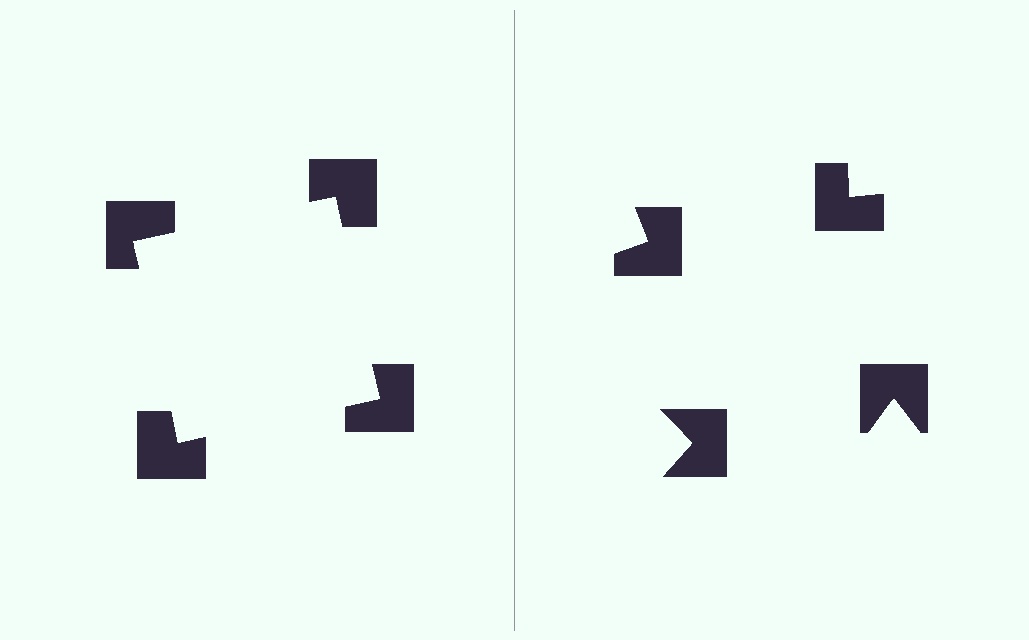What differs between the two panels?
The notched squares are positioned identically on both sides; only the wedge orientations differ. On the left they align to a square; on the right they are misaligned.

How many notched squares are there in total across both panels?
8 — 4 on each side.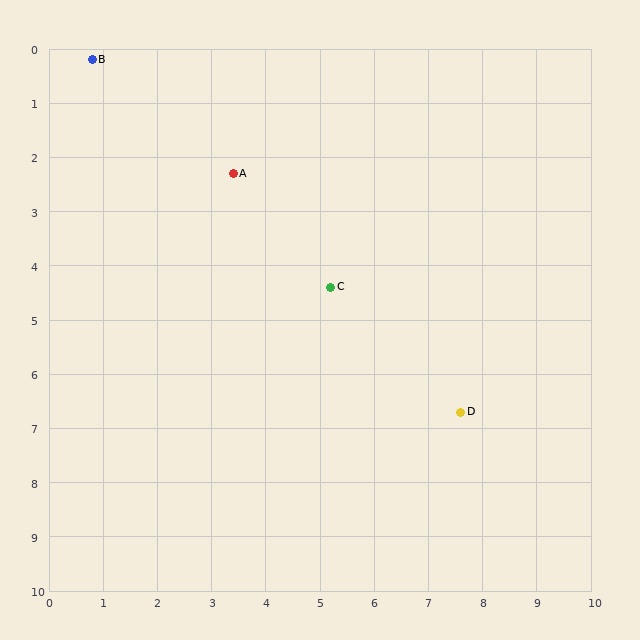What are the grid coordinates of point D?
Point D is at approximately (7.6, 6.7).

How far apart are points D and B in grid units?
Points D and B are about 9.4 grid units apart.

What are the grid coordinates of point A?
Point A is at approximately (3.4, 2.3).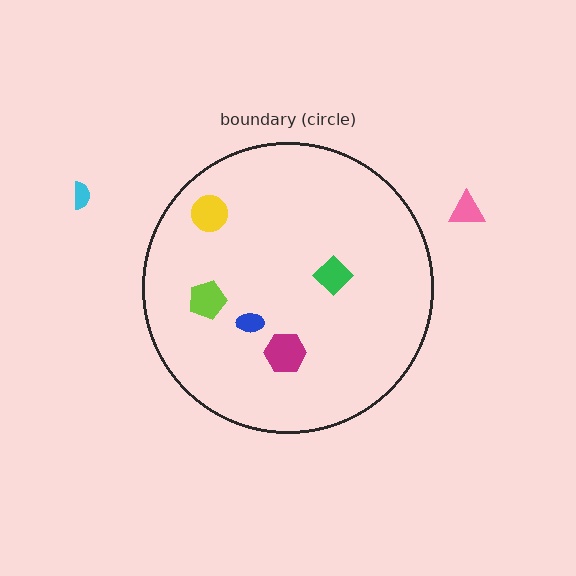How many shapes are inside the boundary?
5 inside, 2 outside.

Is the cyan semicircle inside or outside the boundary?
Outside.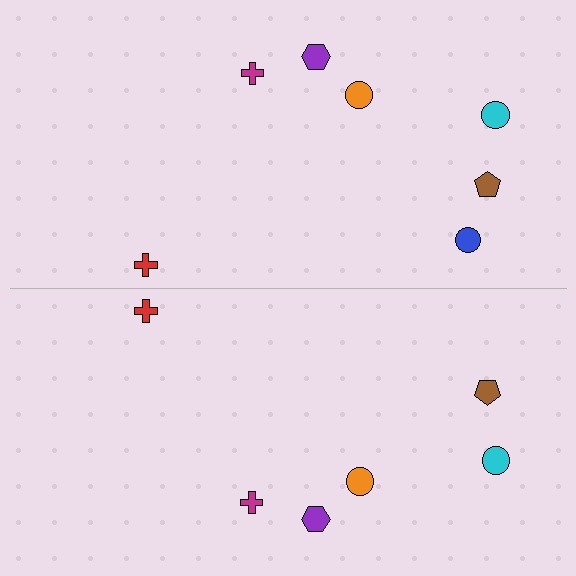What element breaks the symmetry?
A blue circle is missing from the bottom side.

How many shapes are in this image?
There are 13 shapes in this image.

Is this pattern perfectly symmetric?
No, the pattern is not perfectly symmetric. A blue circle is missing from the bottom side.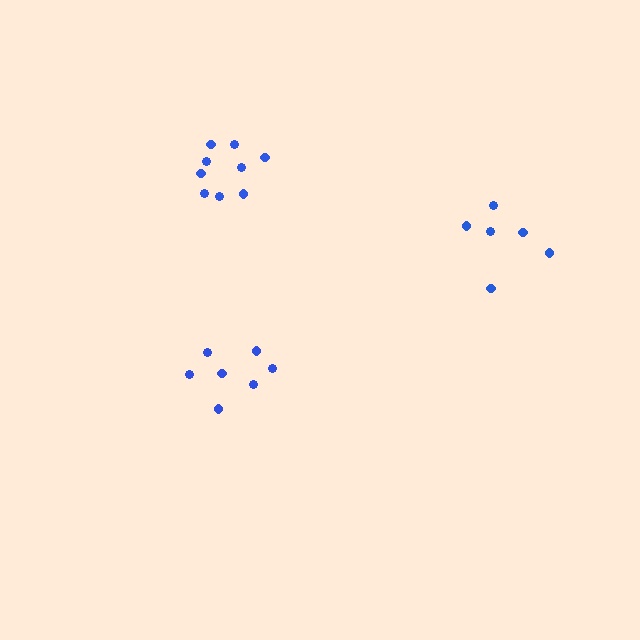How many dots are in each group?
Group 1: 6 dots, Group 2: 7 dots, Group 3: 9 dots (22 total).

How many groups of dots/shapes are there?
There are 3 groups.